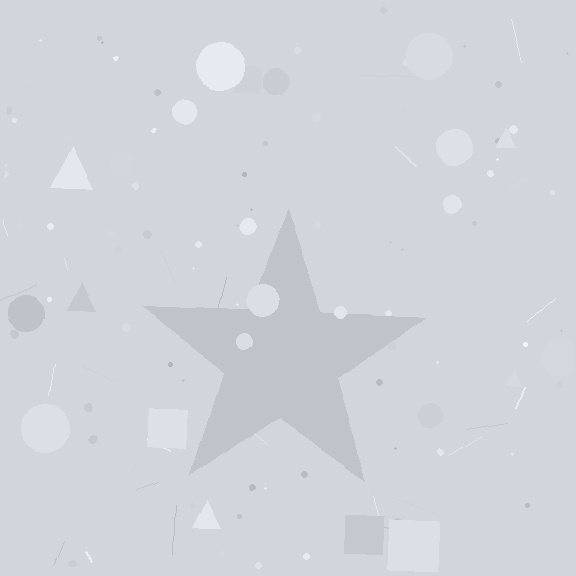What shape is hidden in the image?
A star is hidden in the image.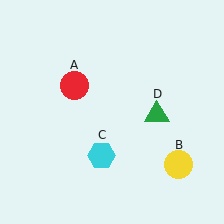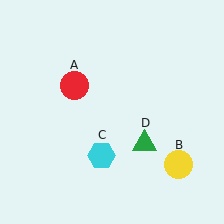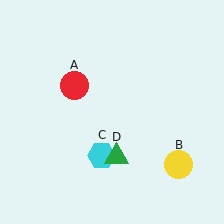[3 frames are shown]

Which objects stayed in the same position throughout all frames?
Red circle (object A) and yellow circle (object B) and cyan hexagon (object C) remained stationary.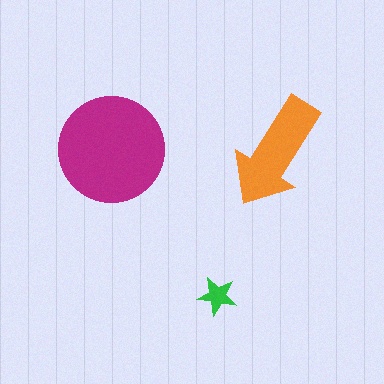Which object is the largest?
The magenta circle.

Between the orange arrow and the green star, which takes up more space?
The orange arrow.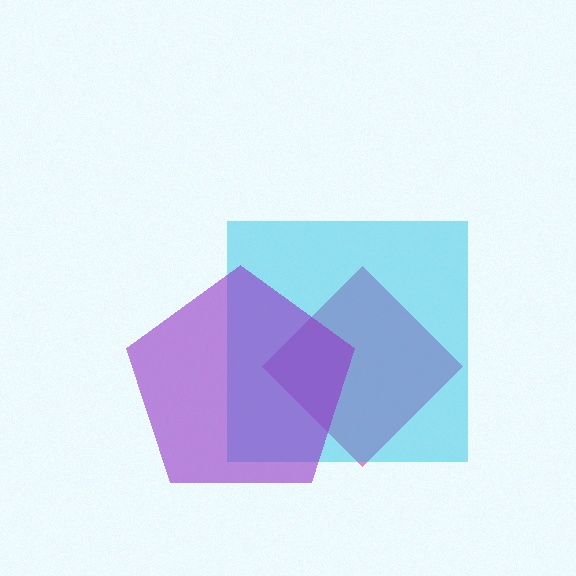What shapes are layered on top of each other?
The layered shapes are: a magenta diamond, a cyan square, a purple pentagon.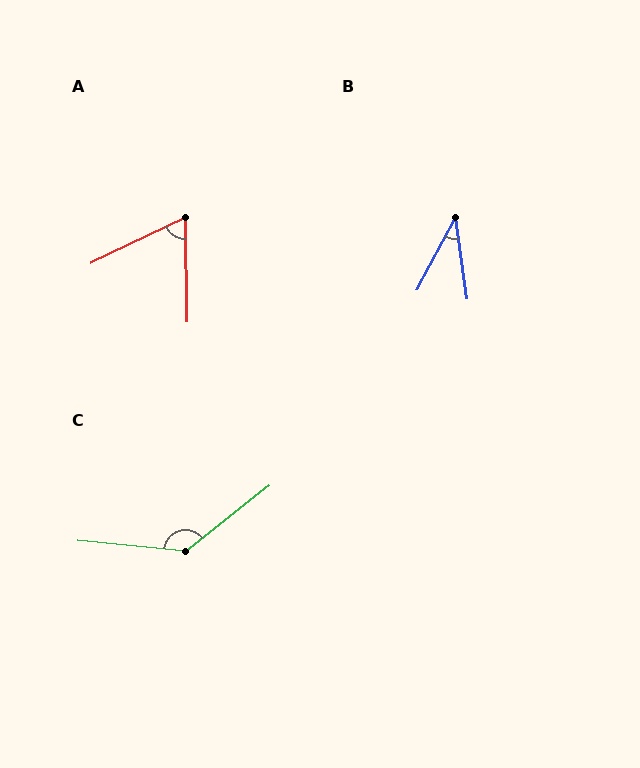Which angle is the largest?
C, at approximately 136 degrees.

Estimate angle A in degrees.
Approximately 65 degrees.